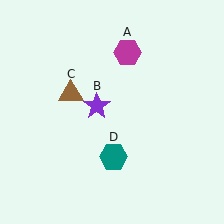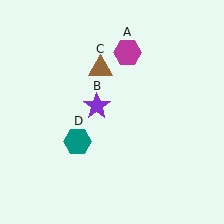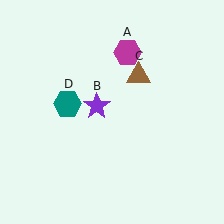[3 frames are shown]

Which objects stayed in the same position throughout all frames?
Magenta hexagon (object A) and purple star (object B) remained stationary.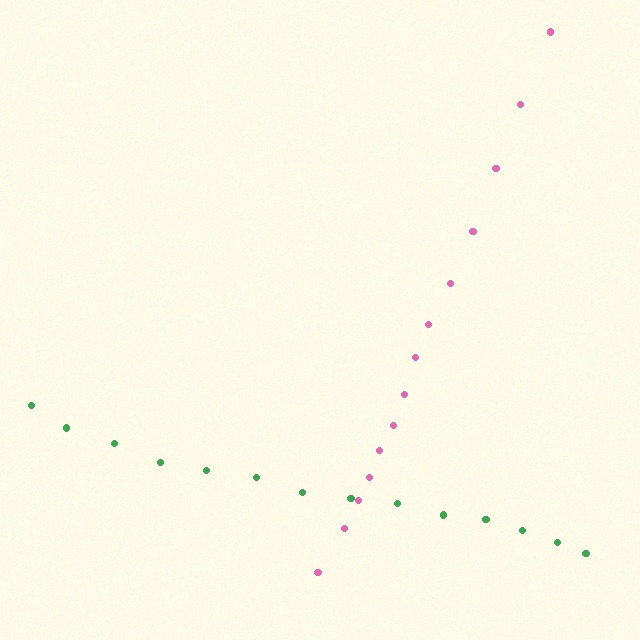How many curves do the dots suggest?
There are 2 distinct paths.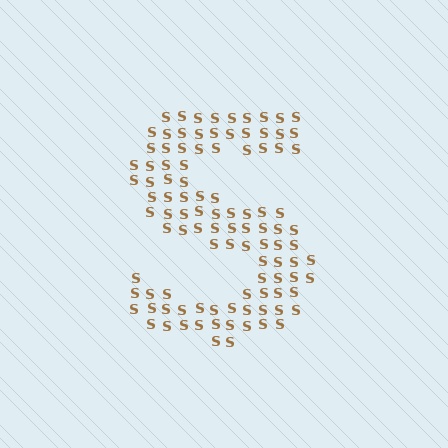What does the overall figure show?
The overall figure shows the letter S.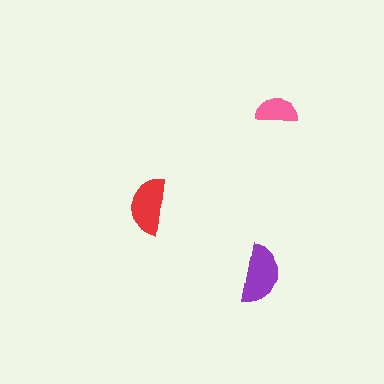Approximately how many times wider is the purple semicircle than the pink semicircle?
About 1.5 times wider.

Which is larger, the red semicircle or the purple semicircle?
The purple one.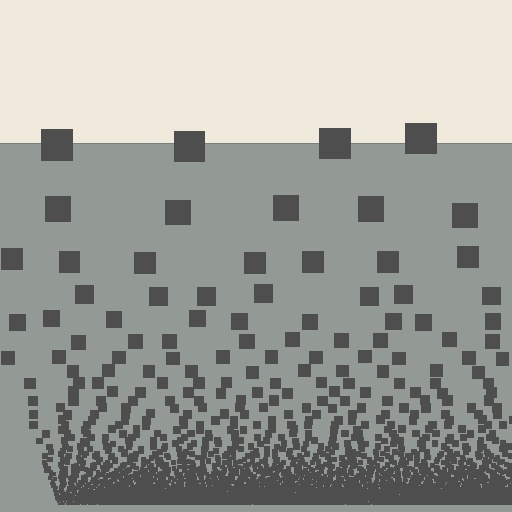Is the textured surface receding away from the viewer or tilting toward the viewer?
The surface appears to tilt toward the viewer. Texture elements get larger and sparser toward the top.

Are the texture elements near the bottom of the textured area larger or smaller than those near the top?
Smaller. The gradient is inverted — elements near the bottom are smaller and denser.